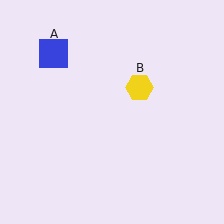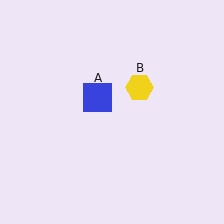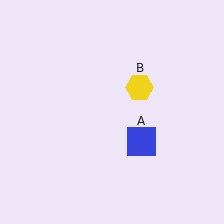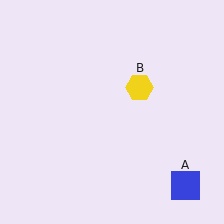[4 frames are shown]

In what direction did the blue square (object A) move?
The blue square (object A) moved down and to the right.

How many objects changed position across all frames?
1 object changed position: blue square (object A).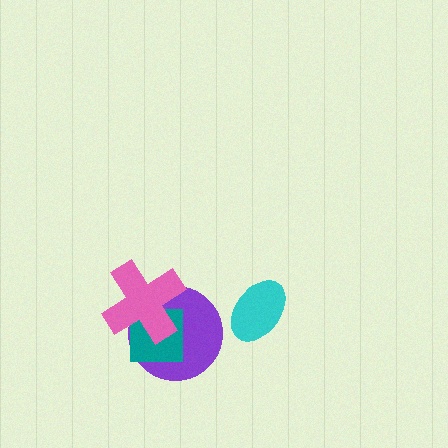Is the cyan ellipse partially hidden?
No, no other shape covers it.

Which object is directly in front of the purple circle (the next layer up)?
The teal square is directly in front of the purple circle.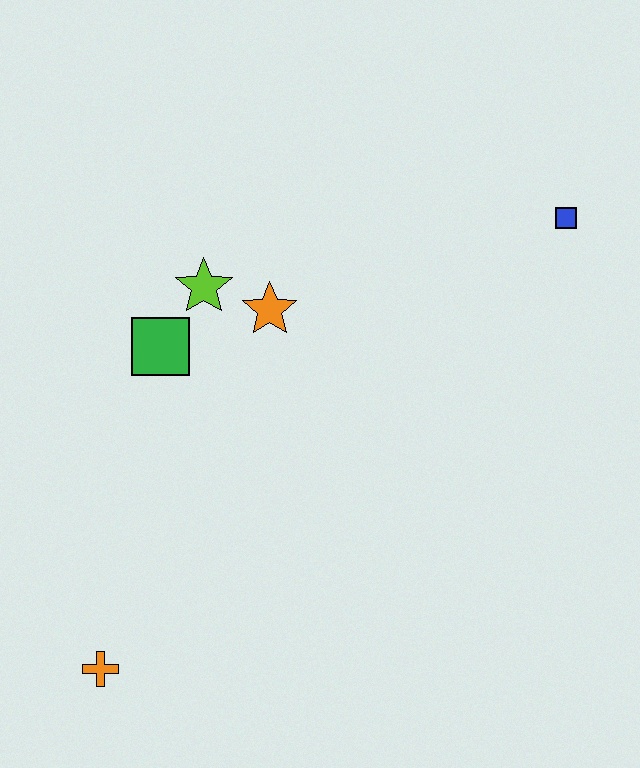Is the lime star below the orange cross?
No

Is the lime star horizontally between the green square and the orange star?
Yes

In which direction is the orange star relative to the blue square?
The orange star is to the left of the blue square.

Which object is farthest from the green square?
The blue square is farthest from the green square.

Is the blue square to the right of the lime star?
Yes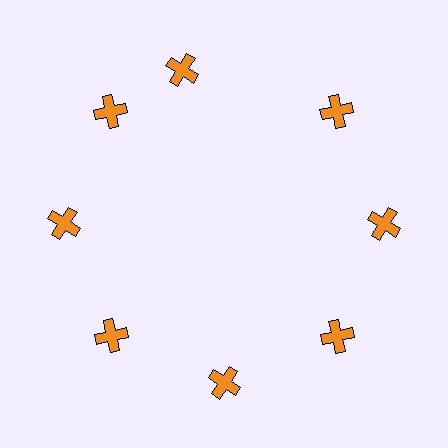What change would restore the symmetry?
The symmetry would be restored by rotating it back into even spacing with its neighbors so that all 8 crosses sit at equal angles and equal distance from the center.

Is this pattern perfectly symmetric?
No. The 8 orange crosses are arranged in a ring, but one element near the 12 o'clock position is rotated out of alignment along the ring, breaking the 8-fold rotational symmetry.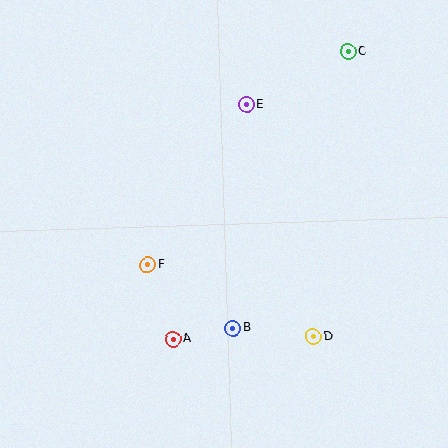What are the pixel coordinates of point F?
Point F is at (148, 264).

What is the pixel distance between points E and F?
The distance between E and F is 188 pixels.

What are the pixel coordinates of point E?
Point E is at (246, 104).